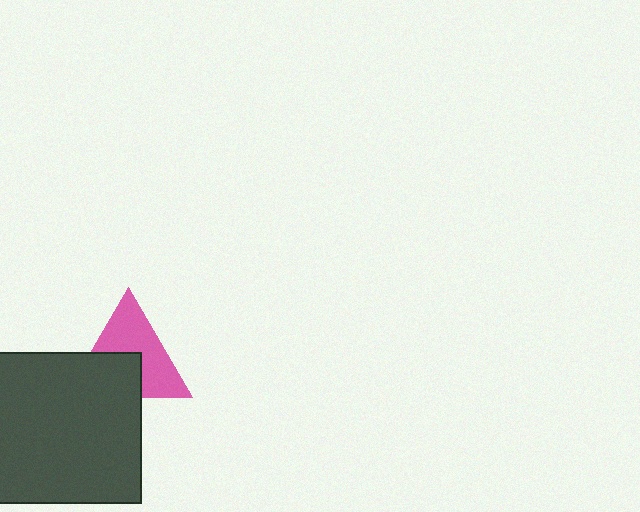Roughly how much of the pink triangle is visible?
About half of it is visible (roughly 59%).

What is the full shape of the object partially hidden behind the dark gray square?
The partially hidden object is a pink triangle.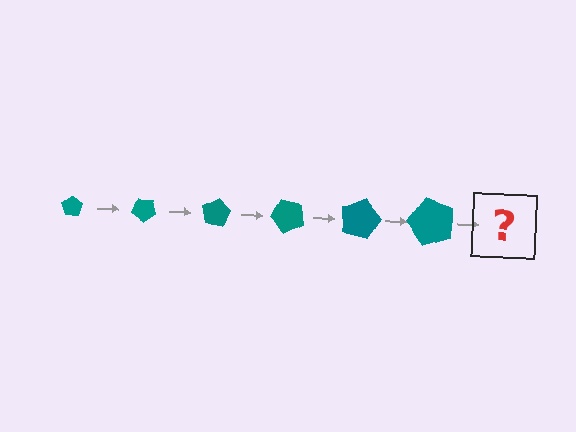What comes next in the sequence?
The next element should be a pentagon, larger than the previous one and rotated 240 degrees from the start.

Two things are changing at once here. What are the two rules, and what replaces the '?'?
The two rules are that the pentagon grows larger each step and it rotates 40 degrees each step. The '?' should be a pentagon, larger than the previous one and rotated 240 degrees from the start.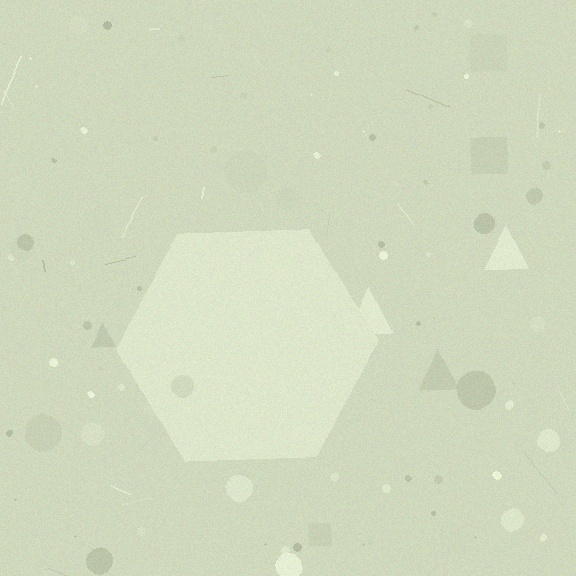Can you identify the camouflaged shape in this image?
The camouflaged shape is a hexagon.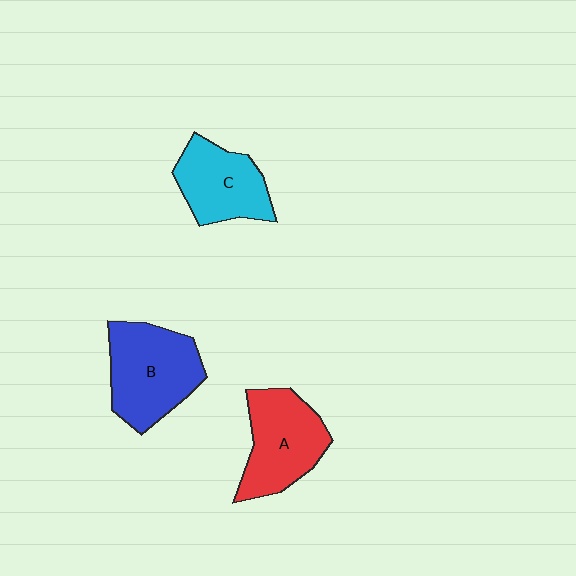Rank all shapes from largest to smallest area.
From largest to smallest: B (blue), A (red), C (cyan).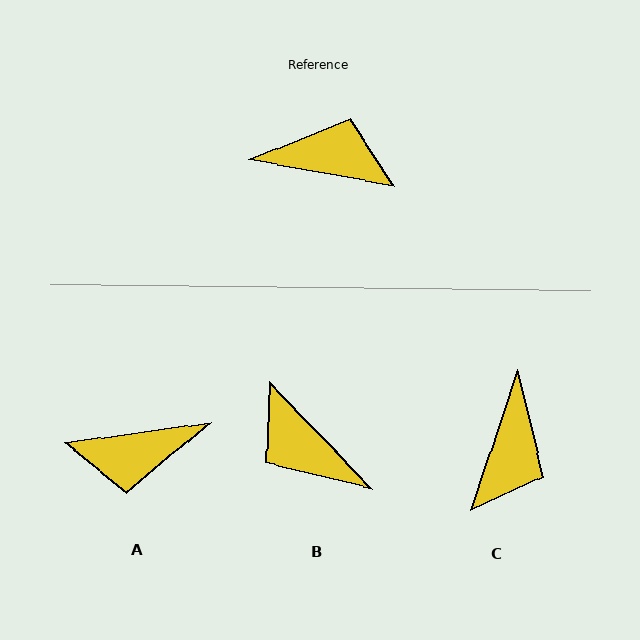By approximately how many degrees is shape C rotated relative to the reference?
Approximately 98 degrees clockwise.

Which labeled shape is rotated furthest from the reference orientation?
A, about 161 degrees away.